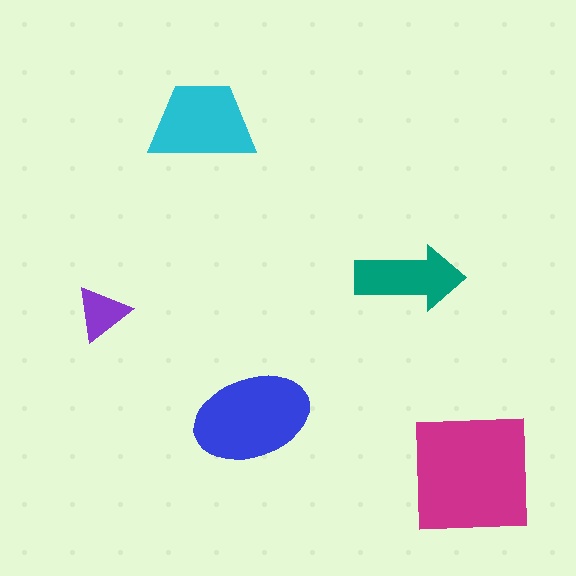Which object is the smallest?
The purple triangle.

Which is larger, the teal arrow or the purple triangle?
The teal arrow.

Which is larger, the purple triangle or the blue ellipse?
The blue ellipse.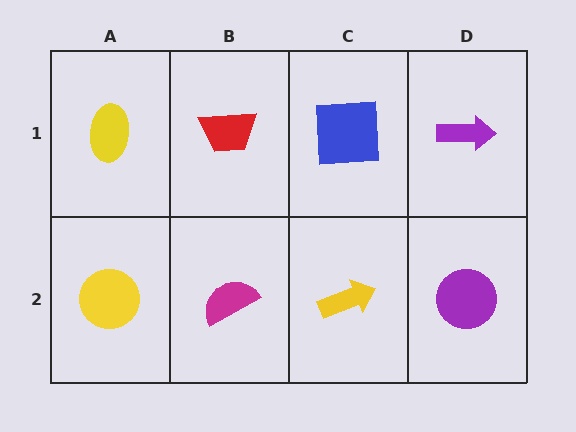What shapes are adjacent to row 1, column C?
A yellow arrow (row 2, column C), a red trapezoid (row 1, column B), a purple arrow (row 1, column D).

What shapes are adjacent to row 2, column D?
A purple arrow (row 1, column D), a yellow arrow (row 2, column C).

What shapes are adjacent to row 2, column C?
A blue square (row 1, column C), a magenta semicircle (row 2, column B), a purple circle (row 2, column D).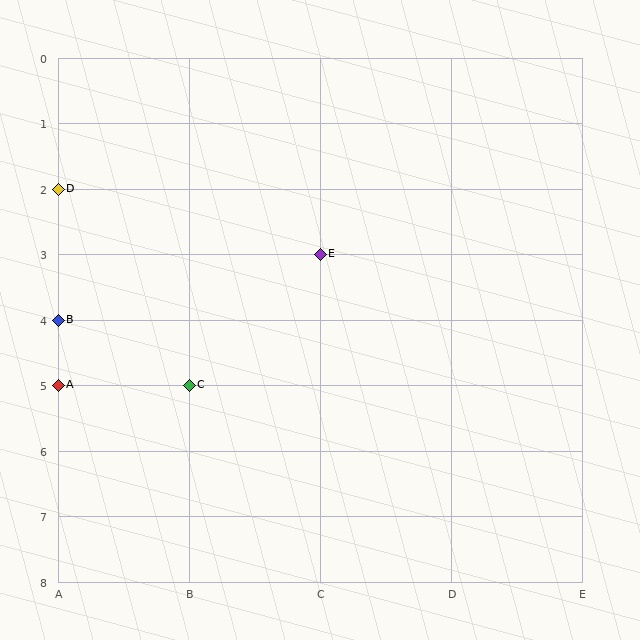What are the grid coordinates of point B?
Point B is at grid coordinates (A, 4).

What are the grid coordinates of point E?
Point E is at grid coordinates (C, 3).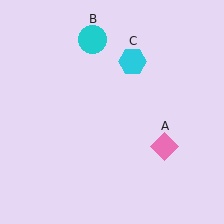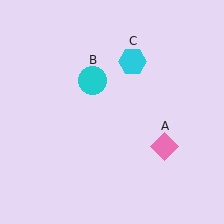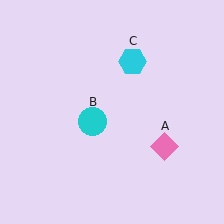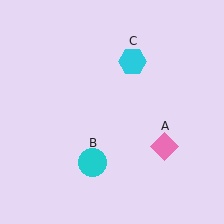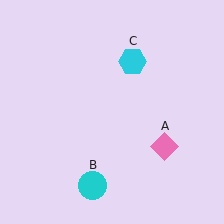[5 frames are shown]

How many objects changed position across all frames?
1 object changed position: cyan circle (object B).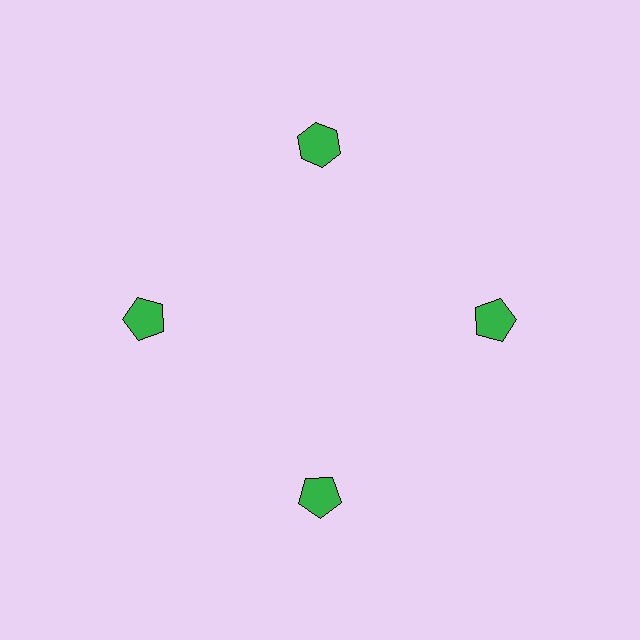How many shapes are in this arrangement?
There are 4 shapes arranged in a ring pattern.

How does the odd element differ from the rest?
It has a different shape: hexagon instead of pentagon.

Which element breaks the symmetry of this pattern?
The green hexagon at roughly the 12 o'clock position breaks the symmetry. All other shapes are green pentagons.